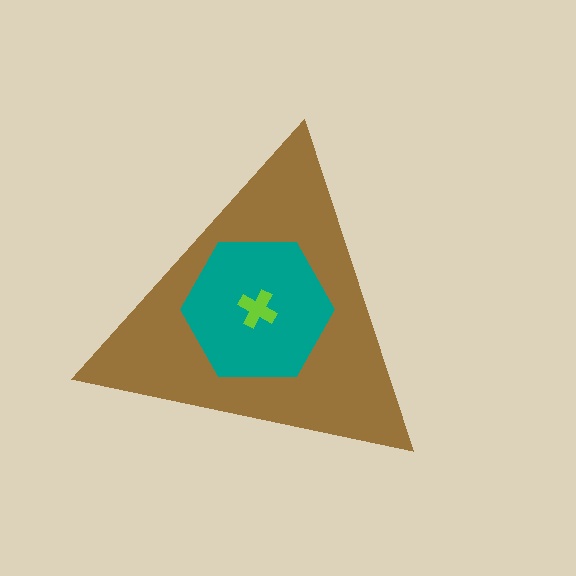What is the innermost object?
The lime cross.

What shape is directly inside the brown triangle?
The teal hexagon.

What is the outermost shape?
The brown triangle.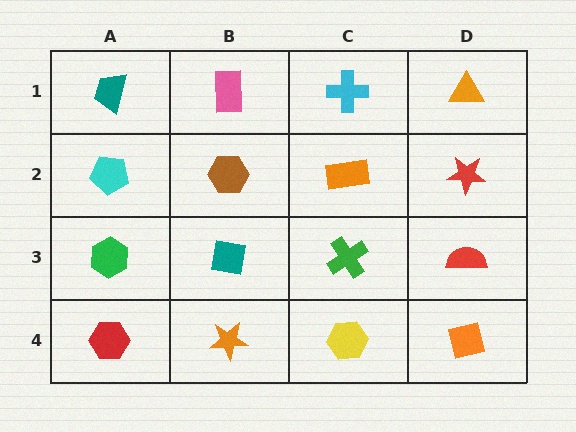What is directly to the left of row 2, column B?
A cyan pentagon.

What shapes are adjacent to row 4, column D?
A red semicircle (row 3, column D), a yellow hexagon (row 4, column C).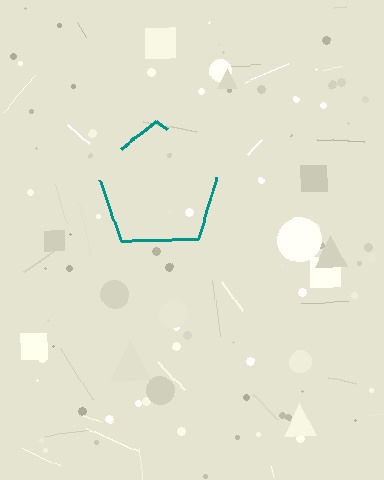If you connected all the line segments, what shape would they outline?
They would outline a pentagon.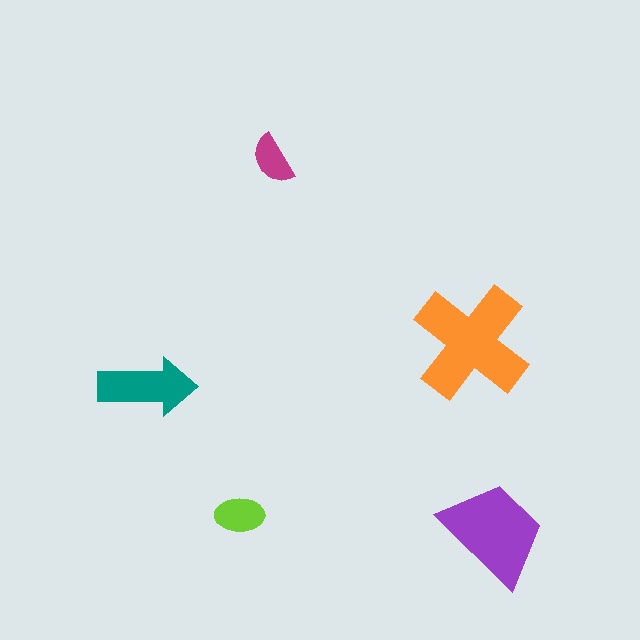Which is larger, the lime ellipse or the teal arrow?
The teal arrow.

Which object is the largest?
The orange cross.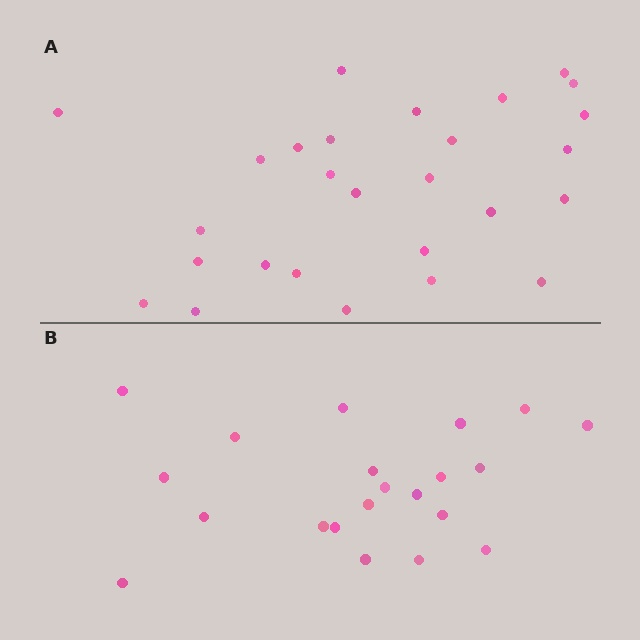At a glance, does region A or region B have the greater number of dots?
Region A (the top region) has more dots.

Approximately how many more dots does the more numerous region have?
Region A has about 6 more dots than region B.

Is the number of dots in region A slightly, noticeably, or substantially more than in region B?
Region A has noticeably more, but not dramatically so. The ratio is roughly 1.3 to 1.